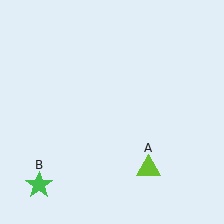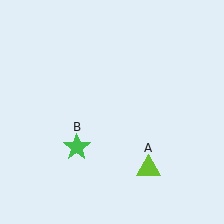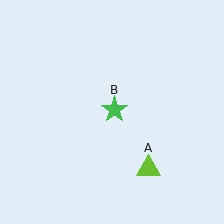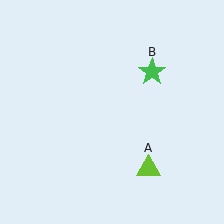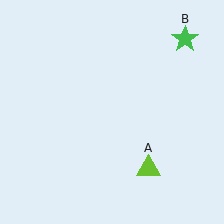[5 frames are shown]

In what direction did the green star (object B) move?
The green star (object B) moved up and to the right.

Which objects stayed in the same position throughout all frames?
Lime triangle (object A) remained stationary.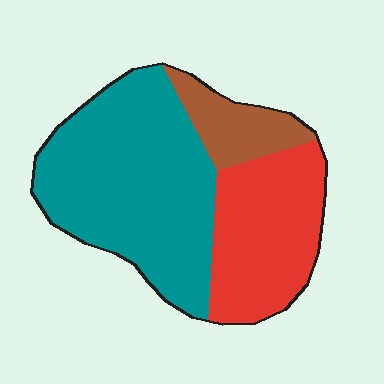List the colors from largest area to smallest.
From largest to smallest: teal, red, brown.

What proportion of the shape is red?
Red covers about 30% of the shape.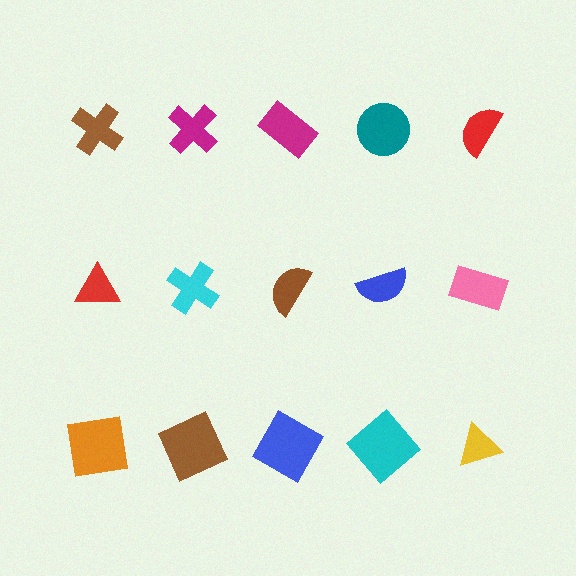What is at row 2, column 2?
A cyan cross.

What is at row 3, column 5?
A yellow triangle.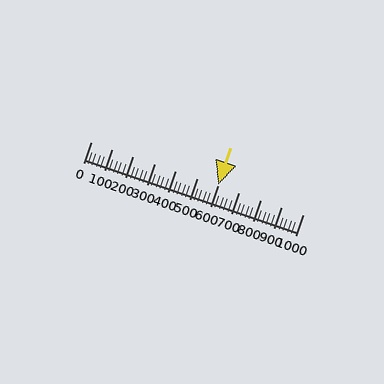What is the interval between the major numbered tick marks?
The major tick marks are spaced 100 units apart.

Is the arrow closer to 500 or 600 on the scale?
The arrow is closer to 600.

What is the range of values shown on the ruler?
The ruler shows values from 0 to 1000.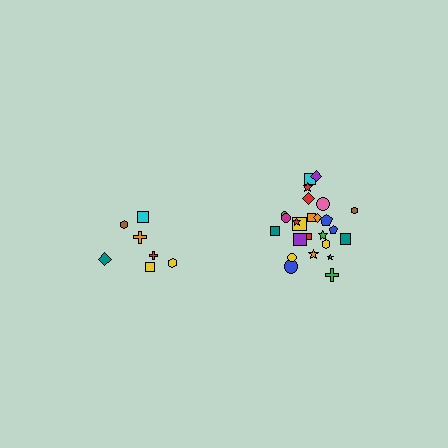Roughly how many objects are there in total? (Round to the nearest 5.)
Roughly 30 objects in total.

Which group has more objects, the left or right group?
The right group.